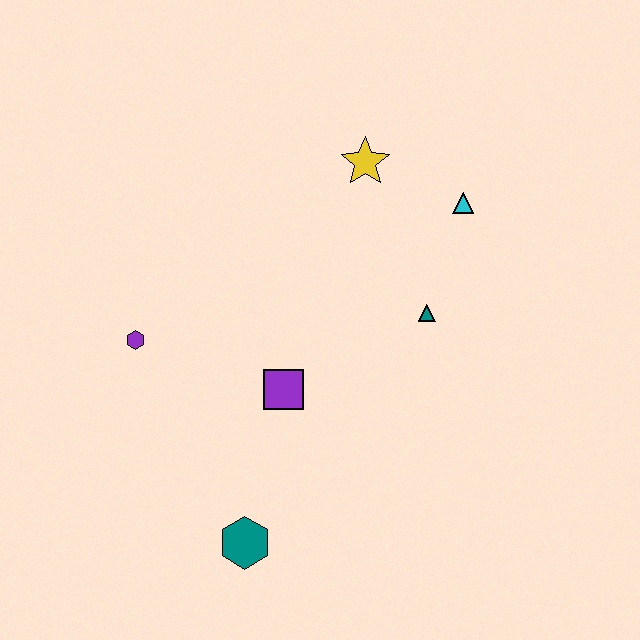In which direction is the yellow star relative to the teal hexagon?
The yellow star is above the teal hexagon.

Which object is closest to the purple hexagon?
The purple square is closest to the purple hexagon.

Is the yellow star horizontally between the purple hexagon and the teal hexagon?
No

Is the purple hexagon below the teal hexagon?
No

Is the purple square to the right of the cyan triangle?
No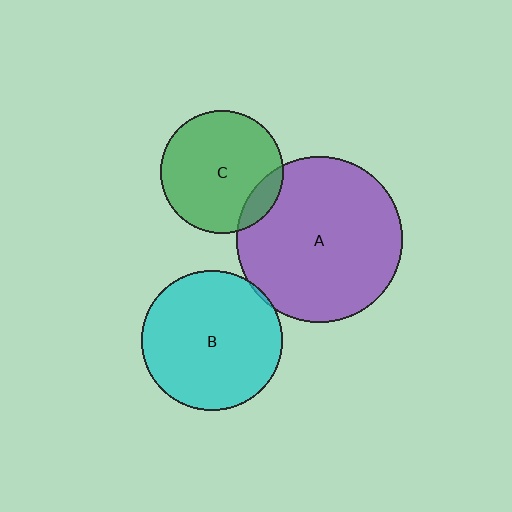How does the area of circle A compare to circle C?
Approximately 1.8 times.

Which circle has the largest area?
Circle A (purple).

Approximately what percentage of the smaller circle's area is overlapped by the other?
Approximately 5%.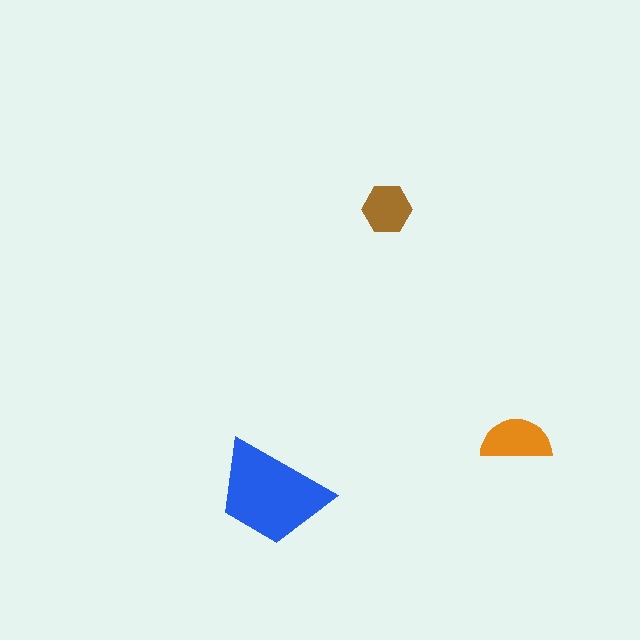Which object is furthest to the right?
The orange semicircle is rightmost.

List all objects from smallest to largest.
The brown hexagon, the orange semicircle, the blue trapezoid.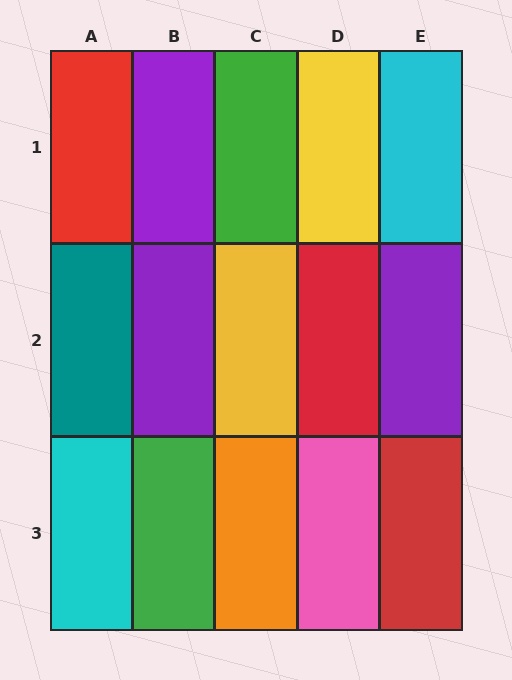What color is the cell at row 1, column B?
Purple.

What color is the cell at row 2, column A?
Teal.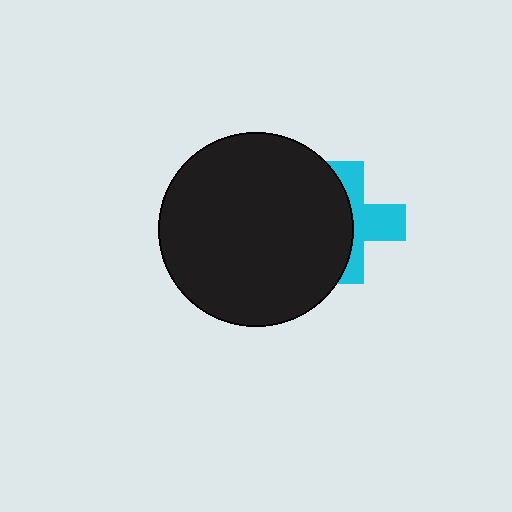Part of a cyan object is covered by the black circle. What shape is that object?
It is a cross.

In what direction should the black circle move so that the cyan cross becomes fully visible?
The black circle should move left. That is the shortest direction to clear the overlap and leave the cyan cross fully visible.